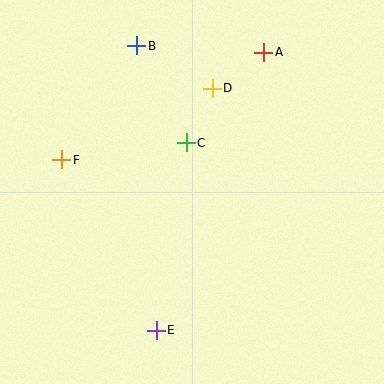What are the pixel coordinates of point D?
Point D is at (212, 88).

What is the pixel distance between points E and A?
The distance between E and A is 298 pixels.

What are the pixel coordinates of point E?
Point E is at (156, 330).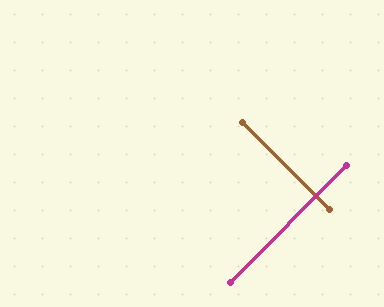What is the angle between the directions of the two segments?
Approximately 90 degrees.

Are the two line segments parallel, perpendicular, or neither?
Perpendicular — they meet at approximately 90°.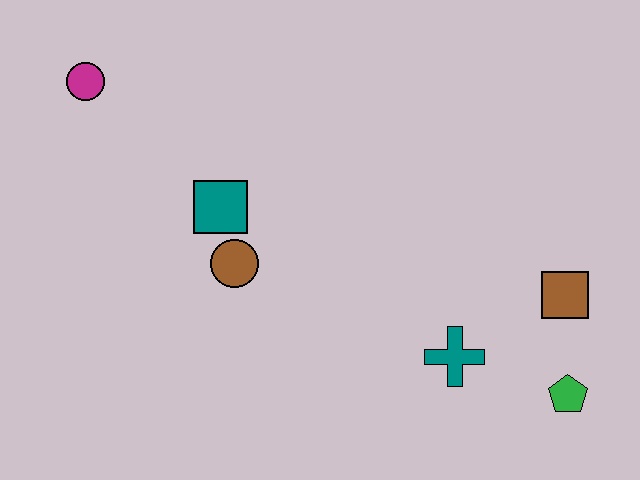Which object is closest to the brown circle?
The teal square is closest to the brown circle.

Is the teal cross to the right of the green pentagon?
No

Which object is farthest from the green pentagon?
The magenta circle is farthest from the green pentagon.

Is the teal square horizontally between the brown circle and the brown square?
No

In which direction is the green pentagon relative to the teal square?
The green pentagon is to the right of the teal square.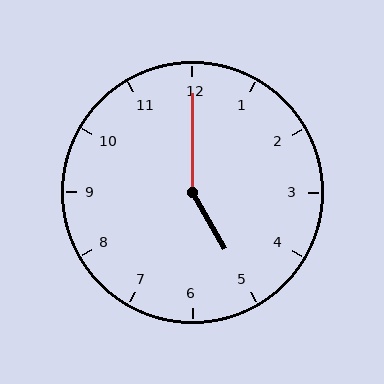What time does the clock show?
5:00.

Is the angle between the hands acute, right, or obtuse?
It is obtuse.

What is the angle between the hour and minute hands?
Approximately 150 degrees.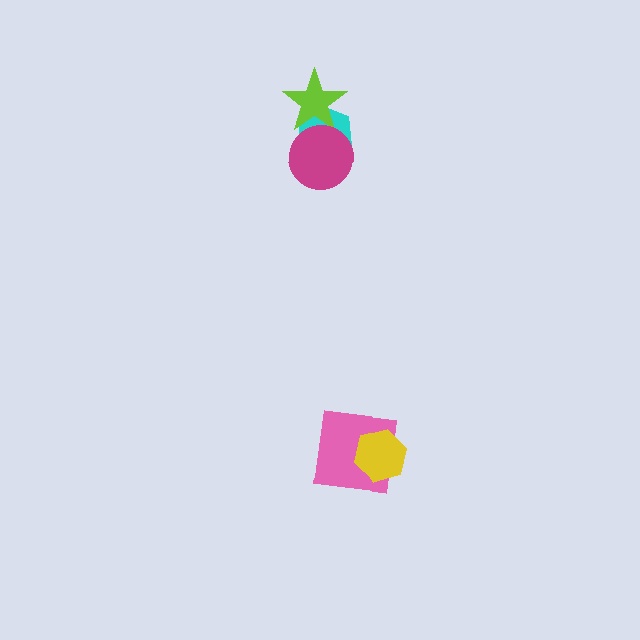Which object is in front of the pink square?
The yellow hexagon is in front of the pink square.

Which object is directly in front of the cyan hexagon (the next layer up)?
The lime star is directly in front of the cyan hexagon.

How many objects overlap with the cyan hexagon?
2 objects overlap with the cyan hexagon.